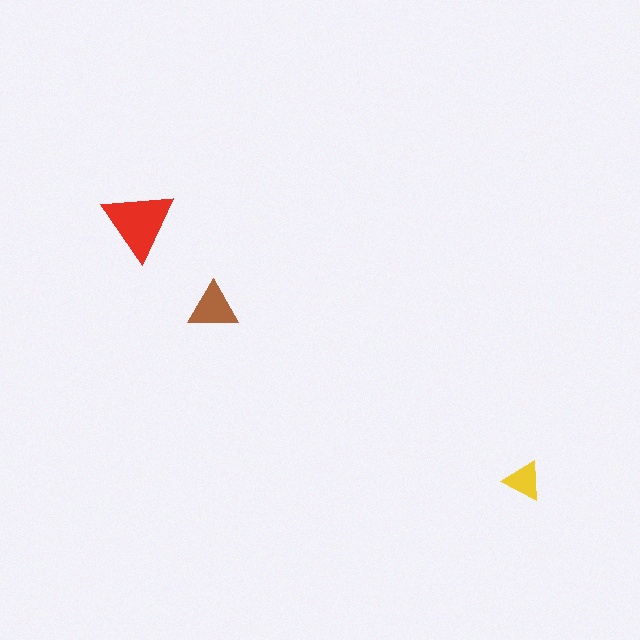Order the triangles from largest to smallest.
the red one, the brown one, the yellow one.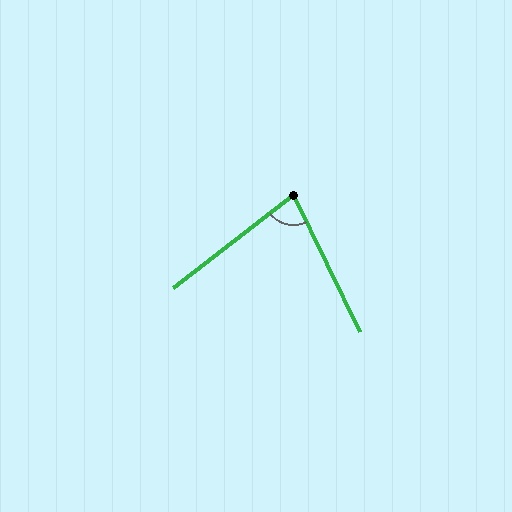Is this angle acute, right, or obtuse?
It is acute.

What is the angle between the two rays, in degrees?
Approximately 78 degrees.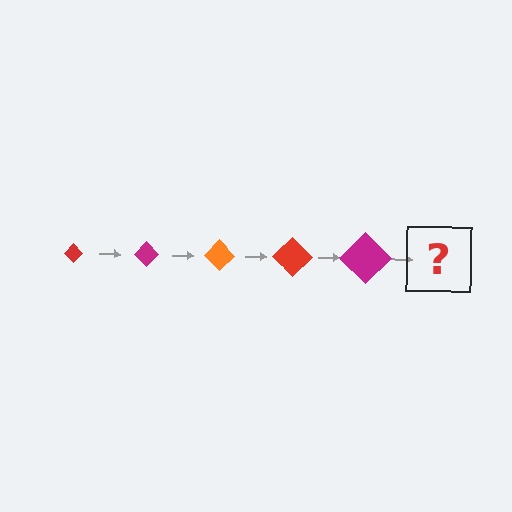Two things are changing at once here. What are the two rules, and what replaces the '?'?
The two rules are that the diamond grows larger each step and the color cycles through red, magenta, and orange. The '?' should be an orange diamond, larger than the previous one.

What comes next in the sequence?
The next element should be an orange diamond, larger than the previous one.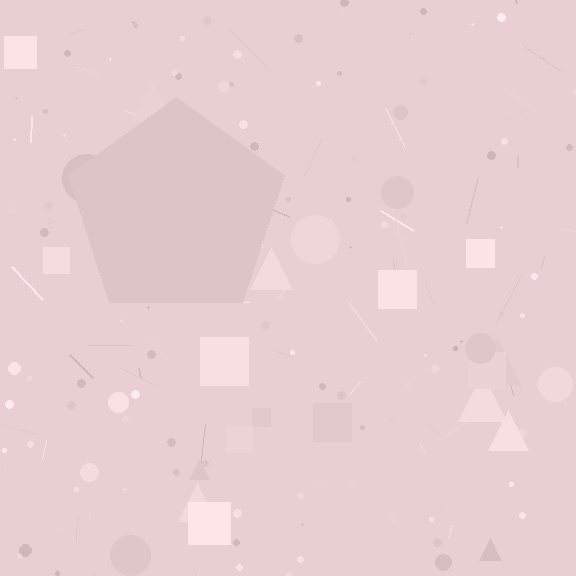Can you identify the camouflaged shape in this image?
The camouflaged shape is a pentagon.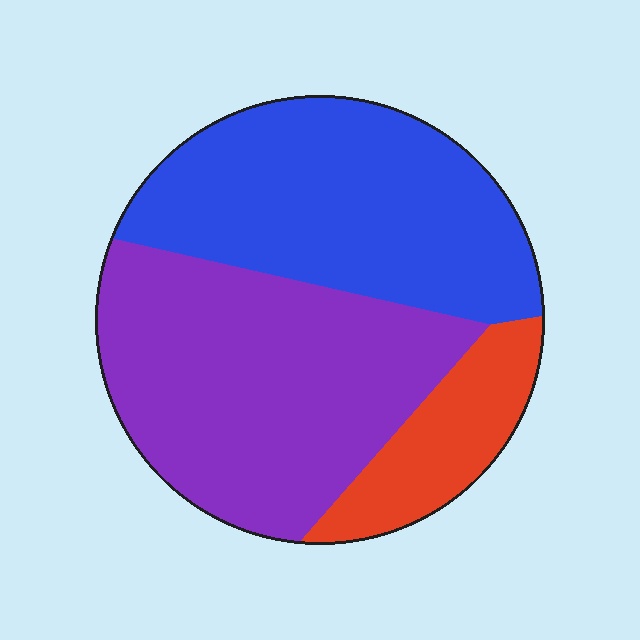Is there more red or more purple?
Purple.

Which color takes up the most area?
Purple, at roughly 45%.